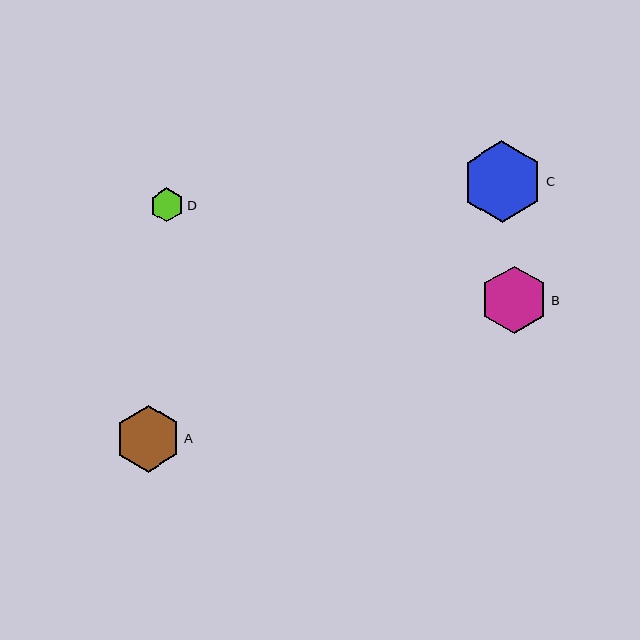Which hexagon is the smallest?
Hexagon D is the smallest with a size of approximately 34 pixels.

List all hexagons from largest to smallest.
From largest to smallest: C, B, A, D.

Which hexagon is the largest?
Hexagon C is the largest with a size of approximately 81 pixels.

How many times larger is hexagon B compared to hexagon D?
Hexagon B is approximately 2.0 times the size of hexagon D.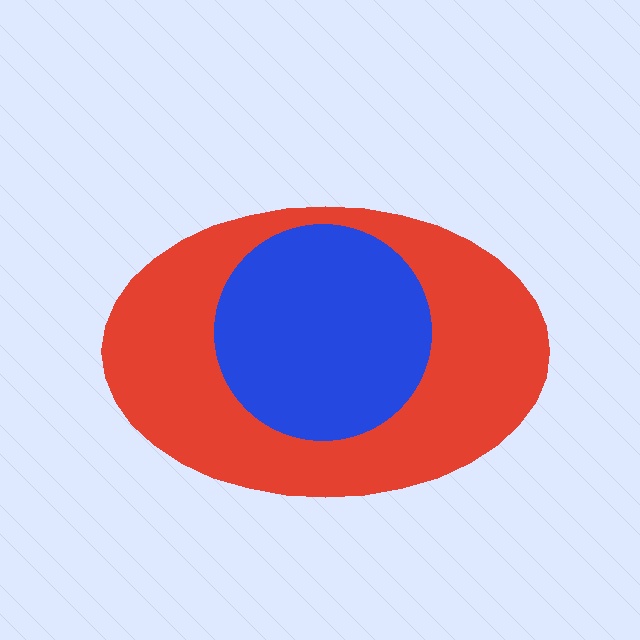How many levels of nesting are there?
2.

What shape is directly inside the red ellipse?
The blue circle.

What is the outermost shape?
The red ellipse.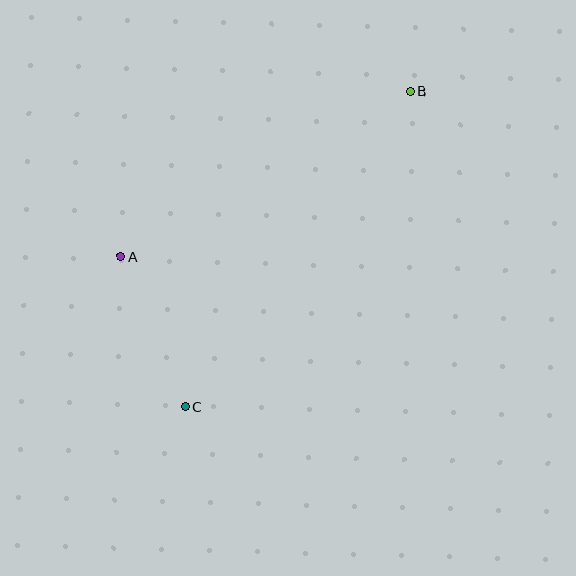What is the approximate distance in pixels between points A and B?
The distance between A and B is approximately 334 pixels.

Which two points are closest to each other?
Points A and C are closest to each other.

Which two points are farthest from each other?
Points B and C are farthest from each other.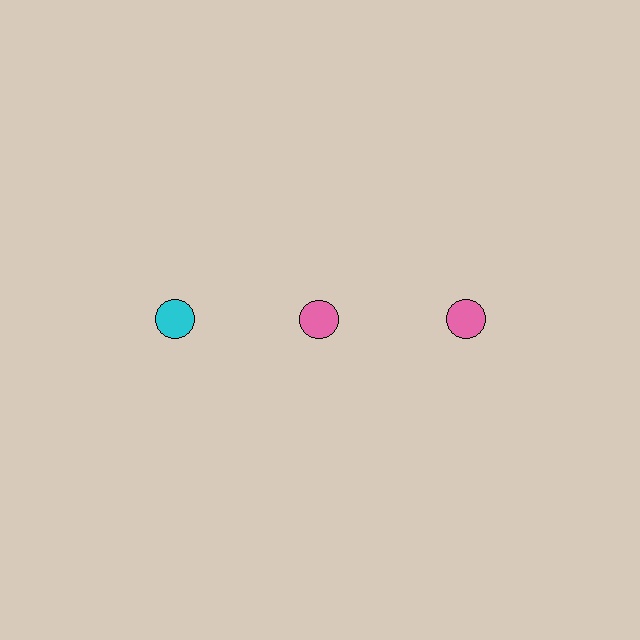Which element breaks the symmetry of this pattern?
The cyan circle in the top row, leftmost column breaks the symmetry. All other shapes are pink circles.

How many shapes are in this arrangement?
There are 3 shapes arranged in a grid pattern.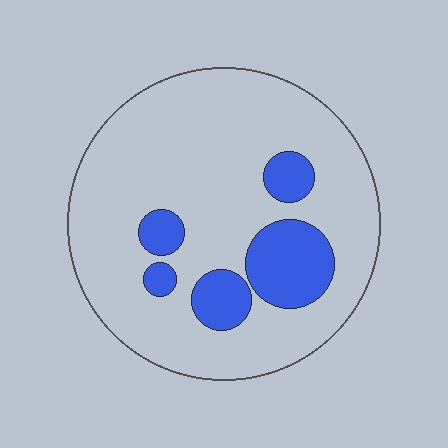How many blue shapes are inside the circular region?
5.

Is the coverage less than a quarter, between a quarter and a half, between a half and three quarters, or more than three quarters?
Less than a quarter.